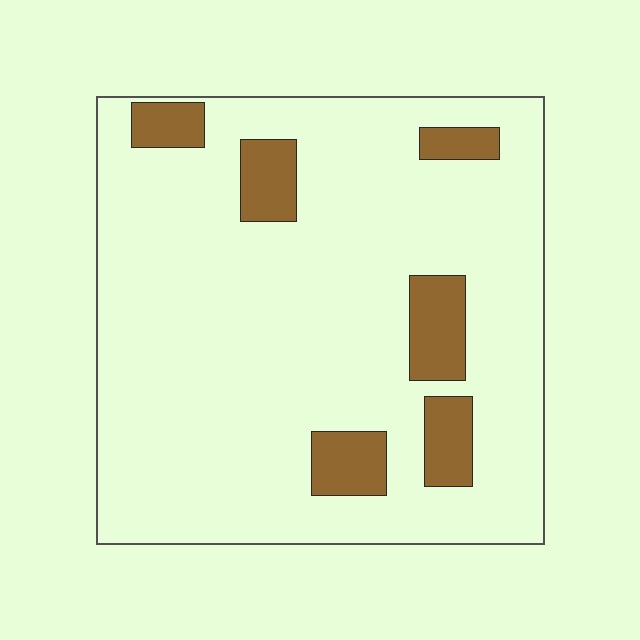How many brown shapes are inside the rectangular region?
6.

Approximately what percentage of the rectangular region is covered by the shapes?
Approximately 15%.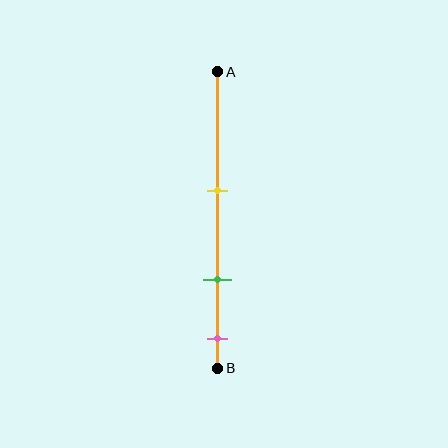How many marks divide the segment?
There are 3 marks dividing the segment.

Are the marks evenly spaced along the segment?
Yes, the marks are approximately evenly spaced.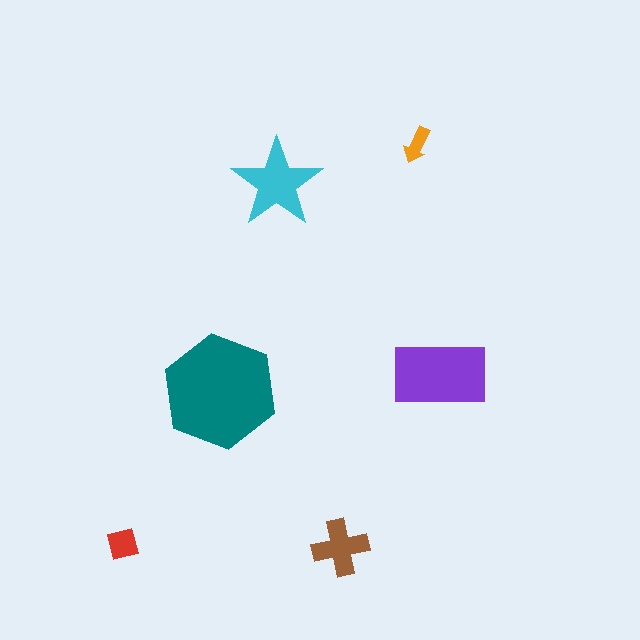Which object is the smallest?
The orange arrow.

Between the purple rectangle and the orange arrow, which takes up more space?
The purple rectangle.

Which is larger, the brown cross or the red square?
The brown cross.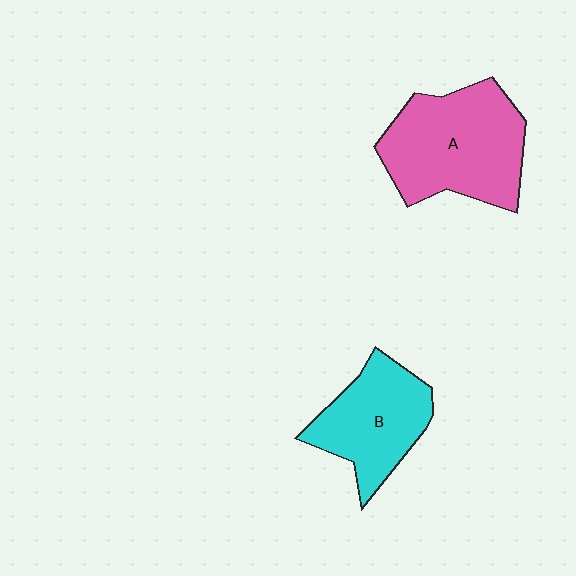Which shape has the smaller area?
Shape B (cyan).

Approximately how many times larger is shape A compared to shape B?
Approximately 1.4 times.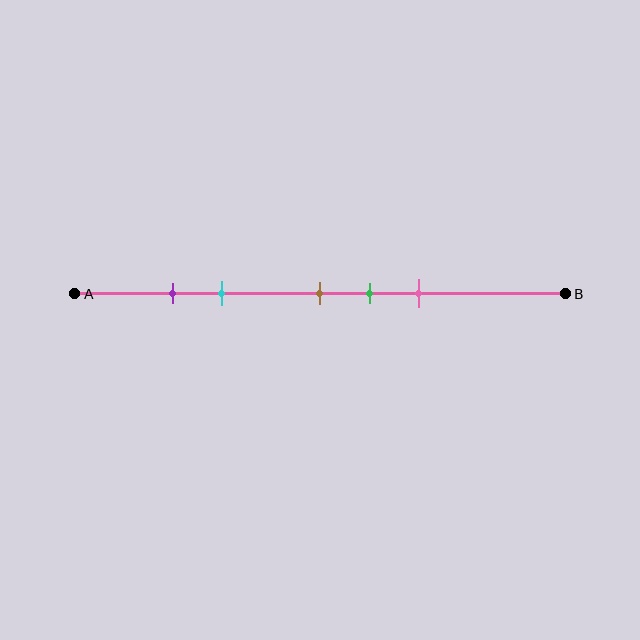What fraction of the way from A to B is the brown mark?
The brown mark is approximately 50% (0.5) of the way from A to B.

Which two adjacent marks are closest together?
The purple and cyan marks are the closest adjacent pair.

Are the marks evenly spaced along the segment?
No, the marks are not evenly spaced.